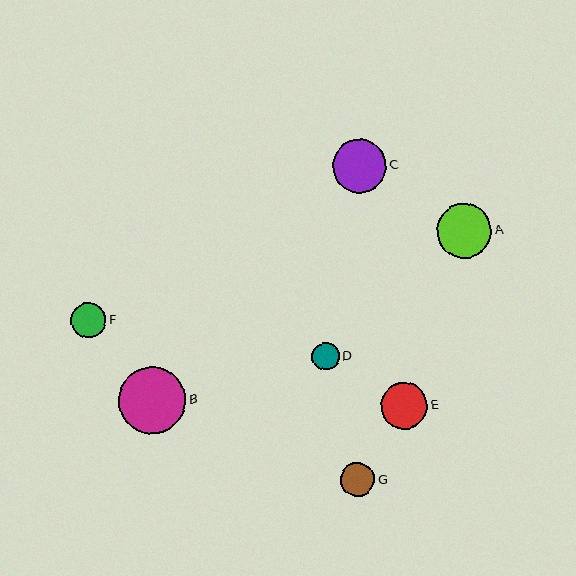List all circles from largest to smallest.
From largest to smallest: B, A, C, E, F, G, D.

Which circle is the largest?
Circle B is the largest with a size of approximately 67 pixels.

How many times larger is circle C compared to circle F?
Circle C is approximately 1.5 times the size of circle F.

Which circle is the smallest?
Circle D is the smallest with a size of approximately 28 pixels.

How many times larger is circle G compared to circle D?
Circle G is approximately 1.2 times the size of circle D.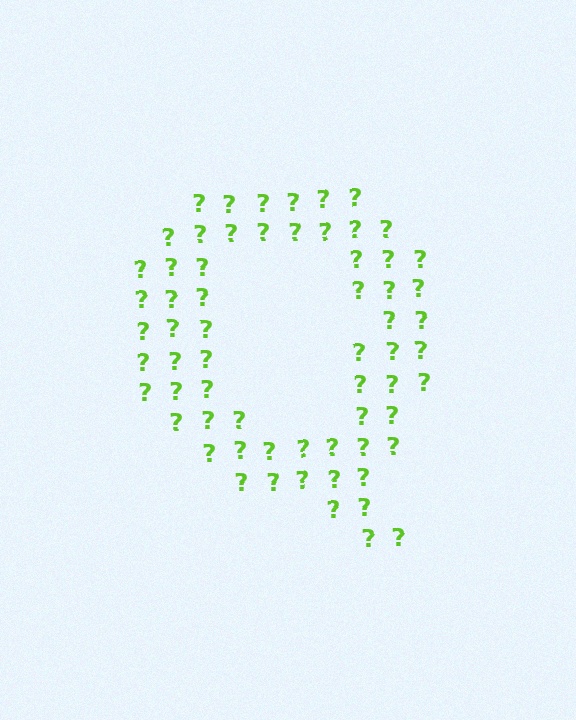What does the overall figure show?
The overall figure shows the letter Q.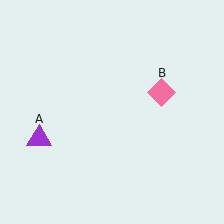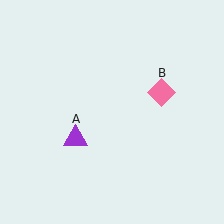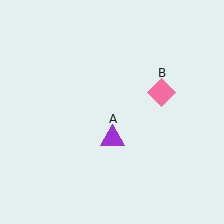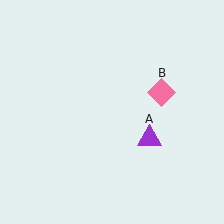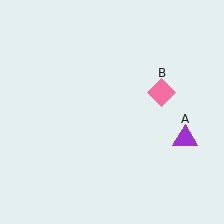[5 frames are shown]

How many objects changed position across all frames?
1 object changed position: purple triangle (object A).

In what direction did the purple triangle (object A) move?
The purple triangle (object A) moved right.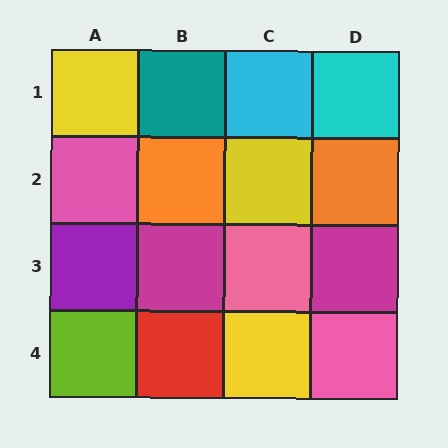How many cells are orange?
2 cells are orange.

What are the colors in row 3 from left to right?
Purple, magenta, pink, magenta.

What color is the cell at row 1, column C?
Cyan.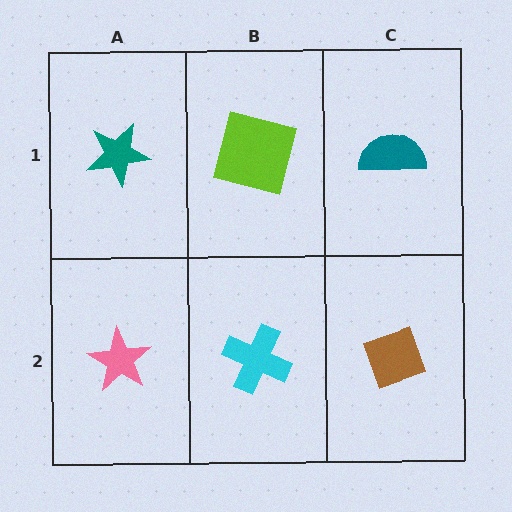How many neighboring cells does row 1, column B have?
3.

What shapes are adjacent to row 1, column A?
A pink star (row 2, column A), a lime square (row 1, column B).